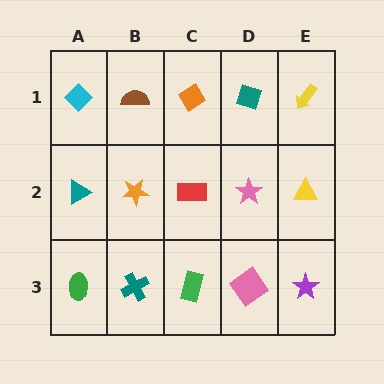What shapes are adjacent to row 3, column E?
A yellow triangle (row 2, column E), a pink diamond (row 3, column D).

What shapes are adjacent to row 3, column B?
An orange star (row 2, column B), a green ellipse (row 3, column A), a green rectangle (row 3, column C).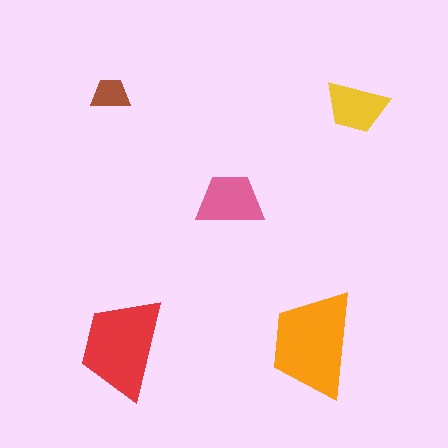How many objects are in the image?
There are 5 objects in the image.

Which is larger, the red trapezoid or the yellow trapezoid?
The red one.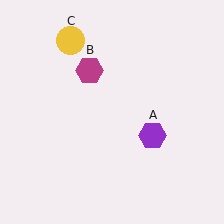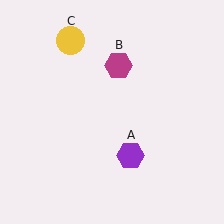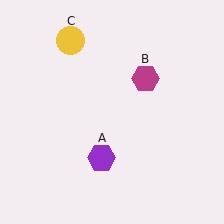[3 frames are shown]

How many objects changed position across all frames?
2 objects changed position: purple hexagon (object A), magenta hexagon (object B).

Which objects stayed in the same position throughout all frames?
Yellow circle (object C) remained stationary.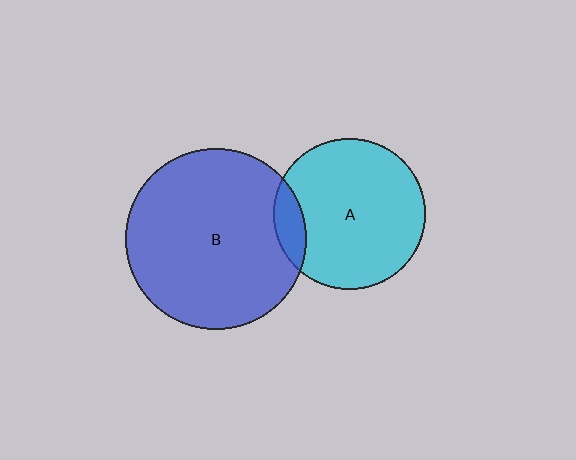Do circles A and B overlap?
Yes.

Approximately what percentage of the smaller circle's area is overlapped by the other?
Approximately 10%.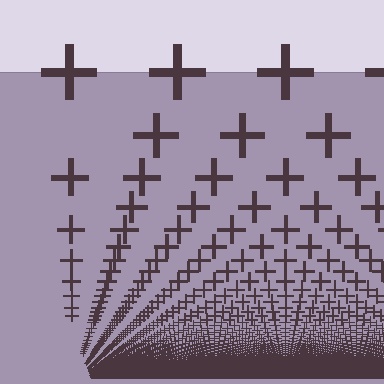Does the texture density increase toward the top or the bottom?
Density increases toward the bottom.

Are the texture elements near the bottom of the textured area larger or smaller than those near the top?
Smaller. The gradient is inverted — elements near the bottom are smaller and denser.